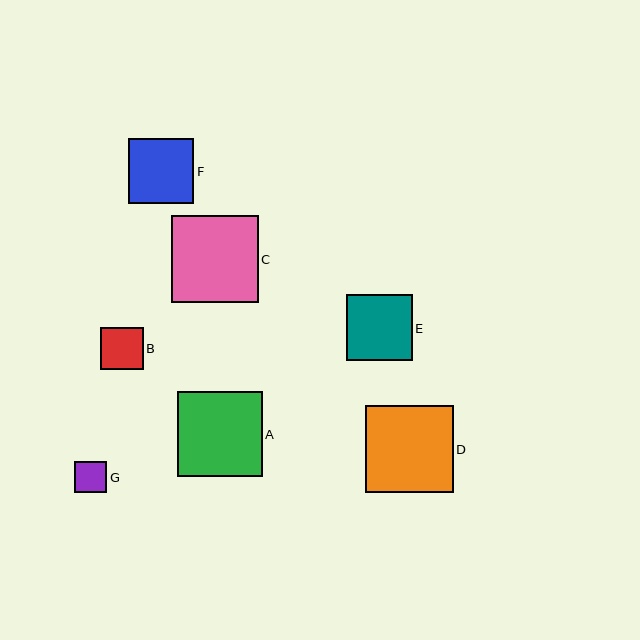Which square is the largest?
Square D is the largest with a size of approximately 88 pixels.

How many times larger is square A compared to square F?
Square A is approximately 1.3 times the size of square F.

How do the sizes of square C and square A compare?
Square C and square A are approximately the same size.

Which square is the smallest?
Square G is the smallest with a size of approximately 32 pixels.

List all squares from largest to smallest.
From largest to smallest: D, C, A, E, F, B, G.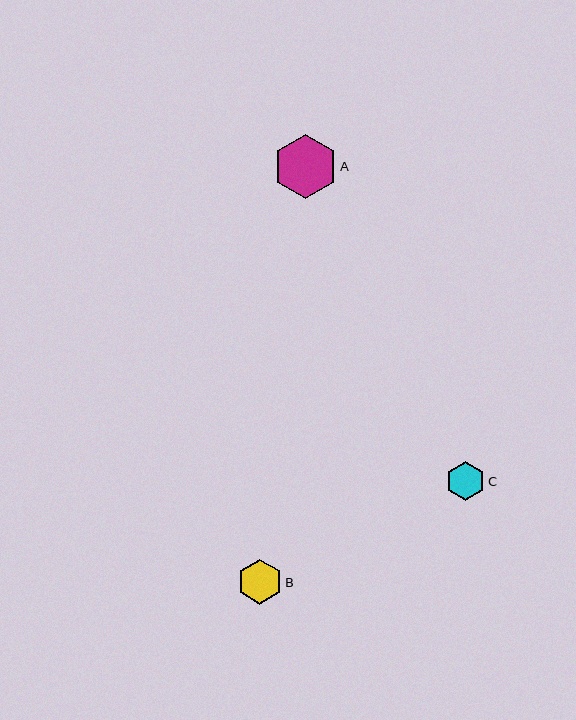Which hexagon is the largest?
Hexagon A is the largest with a size of approximately 64 pixels.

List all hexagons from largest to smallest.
From largest to smallest: A, B, C.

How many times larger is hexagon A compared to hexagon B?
Hexagon A is approximately 1.4 times the size of hexagon B.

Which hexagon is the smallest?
Hexagon C is the smallest with a size of approximately 40 pixels.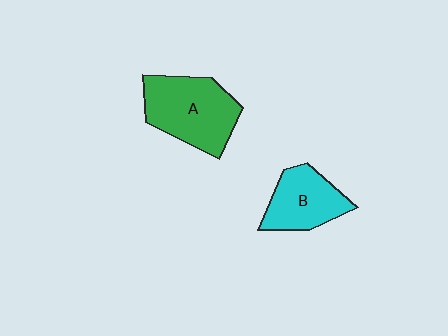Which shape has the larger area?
Shape A (green).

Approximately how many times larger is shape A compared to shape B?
Approximately 1.4 times.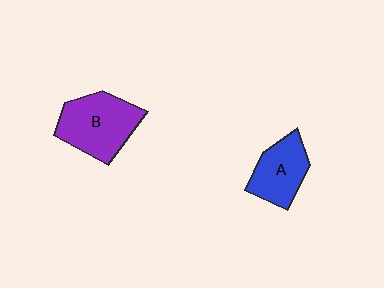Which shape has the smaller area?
Shape A (blue).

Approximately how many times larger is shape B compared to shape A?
Approximately 1.4 times.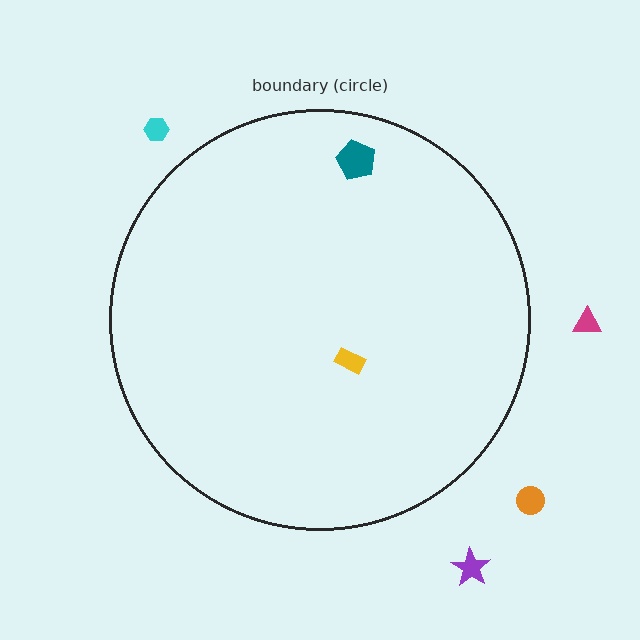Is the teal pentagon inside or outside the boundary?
Inside.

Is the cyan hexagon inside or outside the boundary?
Outside.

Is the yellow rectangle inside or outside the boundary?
Inside.